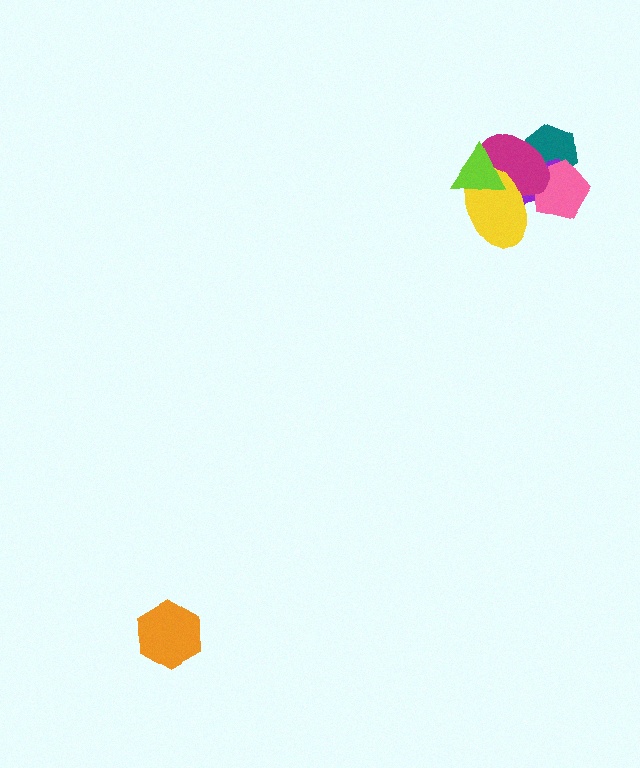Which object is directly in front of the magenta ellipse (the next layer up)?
The yellow ellipse is directly in front of the magenta ellipse.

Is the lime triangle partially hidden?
No, no other shape covers it.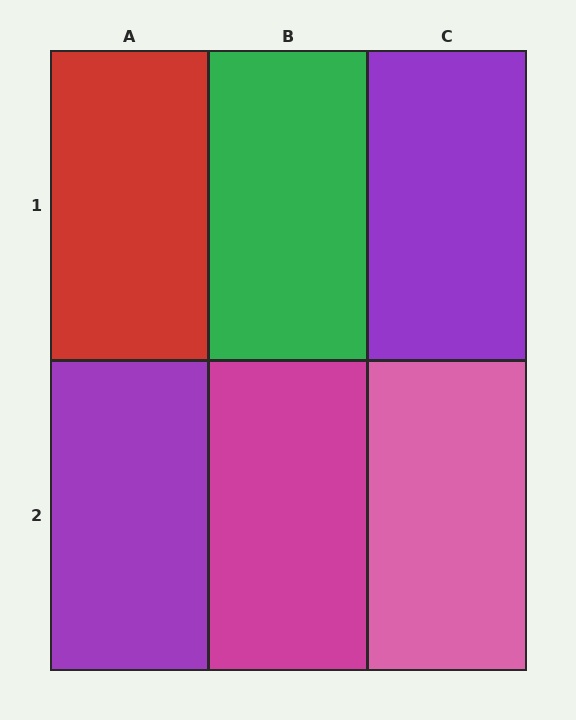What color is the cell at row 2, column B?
Magenta.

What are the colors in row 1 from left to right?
Red, green, purple.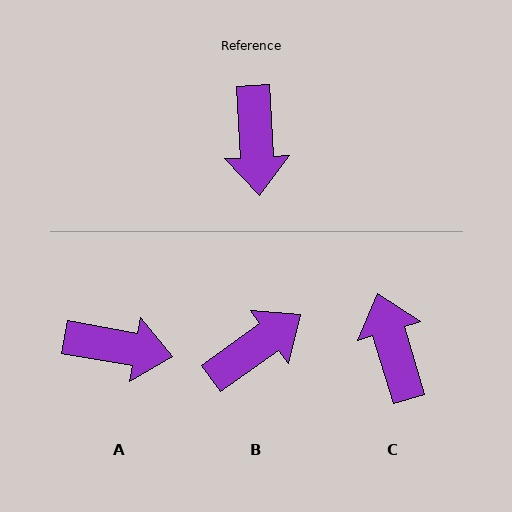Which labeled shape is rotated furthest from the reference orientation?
C, about 167 degrees away.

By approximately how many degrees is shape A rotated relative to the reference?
Approximately 77 degrees counter-clockwise.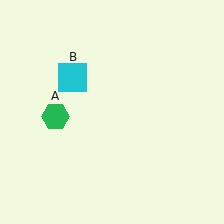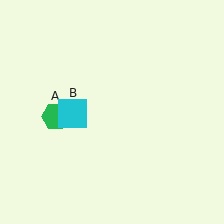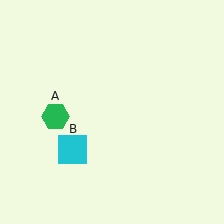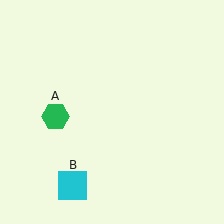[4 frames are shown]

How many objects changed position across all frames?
1 object changed position: cyan square (object B).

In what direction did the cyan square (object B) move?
The cyan square (object B) moved down.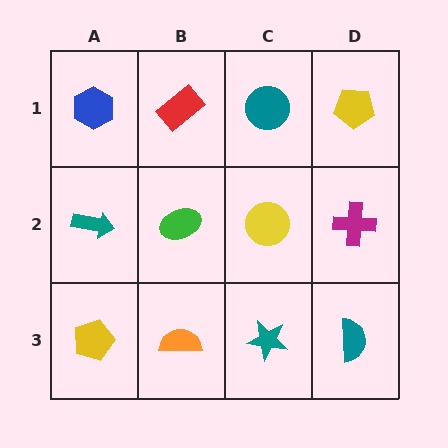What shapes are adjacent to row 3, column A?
A teal arrow (row 2, column A), an orange semicircle (row 3, column B).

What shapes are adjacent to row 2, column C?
A teal circle (row 1, column C), a teal star (row 3, column C), a green ellipse (row 2, column B), a magenta cross (row 2, column D).